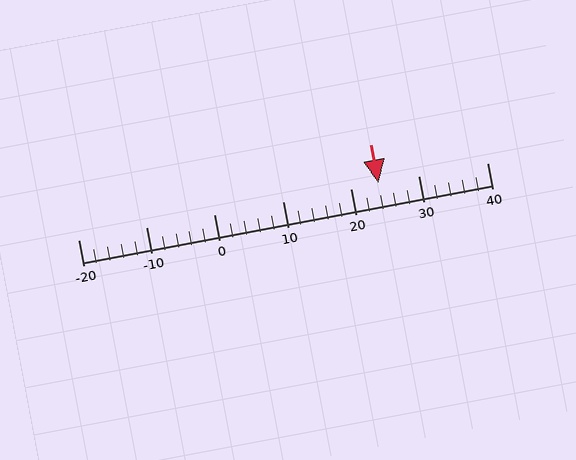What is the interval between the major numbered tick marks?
The major tick marks are spaced 10 units apart.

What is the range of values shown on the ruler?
The ruler shows values from -20 to 40.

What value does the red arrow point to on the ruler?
The red arrow points to approximately 24.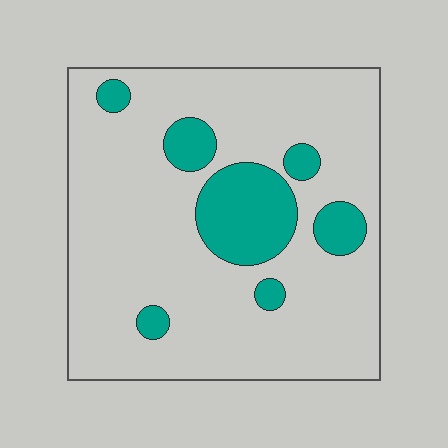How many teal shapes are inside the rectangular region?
7.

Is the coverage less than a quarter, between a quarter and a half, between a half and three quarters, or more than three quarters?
Less than a quarter.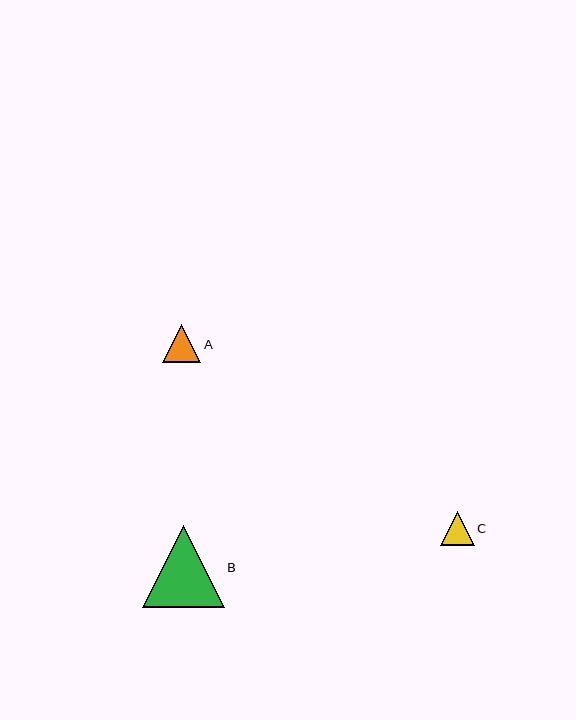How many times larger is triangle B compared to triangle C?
Triangle B is approximately 2.4 times the size of triangle C.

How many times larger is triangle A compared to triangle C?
Triangle A is approximately 1.1 times the size of triangle C.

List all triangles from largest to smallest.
From largest to smallest: B, A, C.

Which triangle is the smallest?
Triangle C is the smallest with a size of approximately 34 pixels.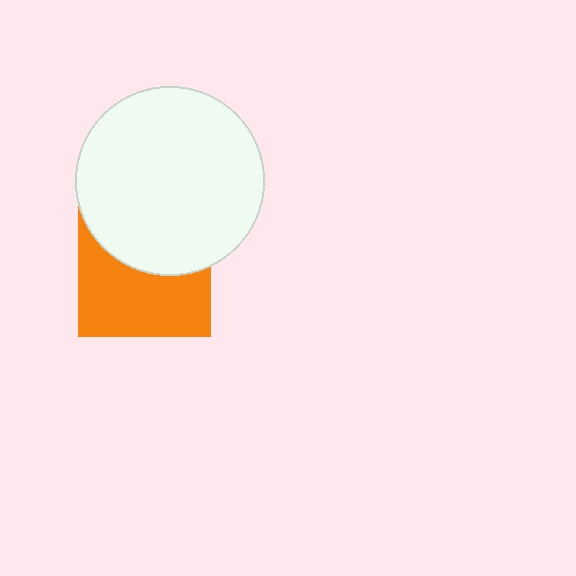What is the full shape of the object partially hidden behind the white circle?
The partially hidden object is an orange square.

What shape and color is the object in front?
The object in front is a white circle.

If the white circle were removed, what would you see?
You would see the complete orange square.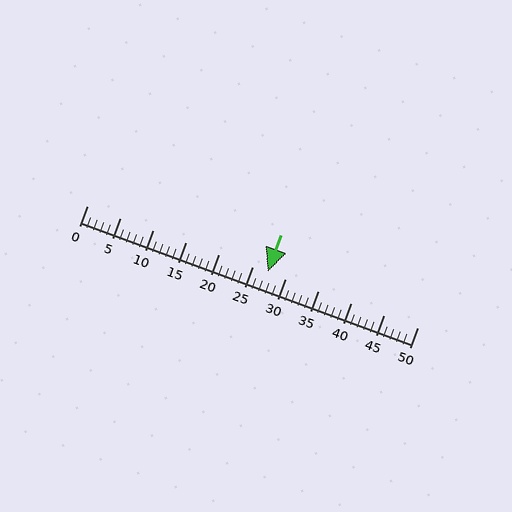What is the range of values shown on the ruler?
The ruler shows values from 0 to 50.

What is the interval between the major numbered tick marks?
The major tick marks are spaced 5 units apart.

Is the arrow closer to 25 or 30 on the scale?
The arrow is closer to 25.